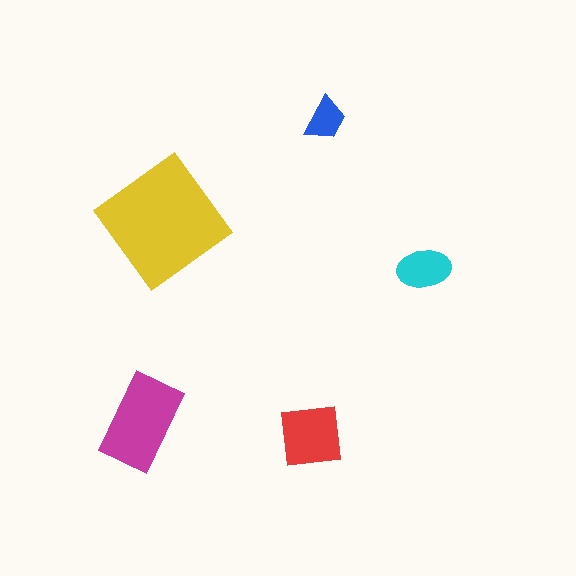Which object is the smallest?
The blue trapezoid.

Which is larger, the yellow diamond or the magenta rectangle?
The yellow diamond.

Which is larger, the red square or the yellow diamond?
The yellow diamond.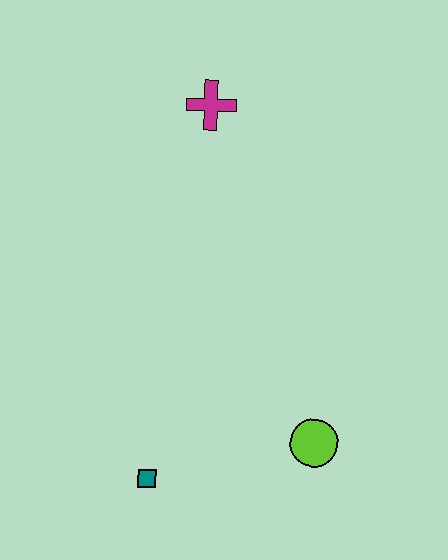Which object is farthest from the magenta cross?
The teal square is farthest from the magenta cross.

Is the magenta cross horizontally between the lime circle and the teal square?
Yes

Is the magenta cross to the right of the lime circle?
No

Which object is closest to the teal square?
The lime circle is closest to the teal square.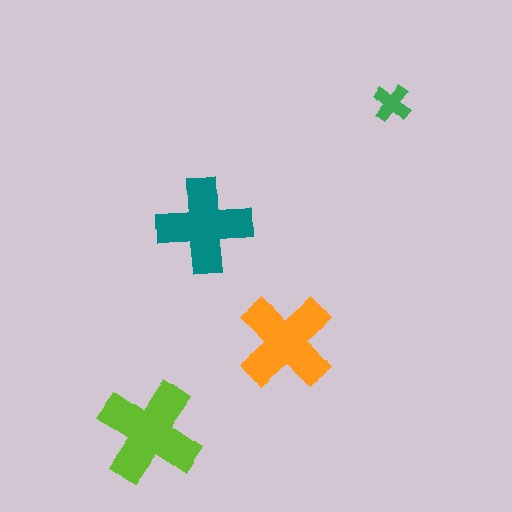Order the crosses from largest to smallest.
the lime one, the orange one, the teal one, the green one.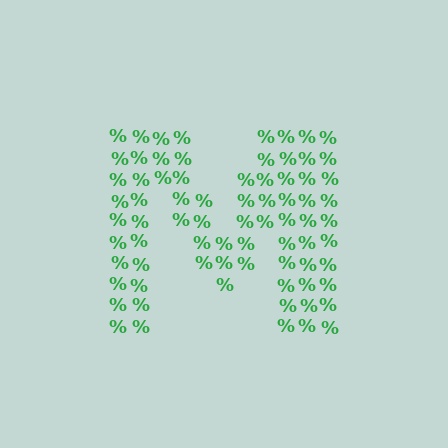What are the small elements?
The small elements are percent signs.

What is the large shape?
The large shape is the letter M.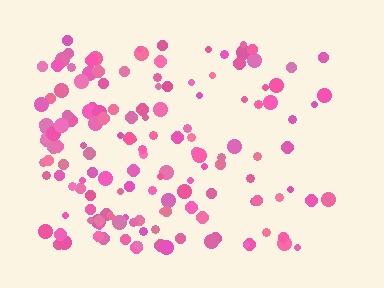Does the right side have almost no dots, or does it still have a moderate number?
Still a moderate number, just noticeably fewer than the left.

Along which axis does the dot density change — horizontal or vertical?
Horizontal.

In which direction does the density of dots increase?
From right to left, with the left side densest.